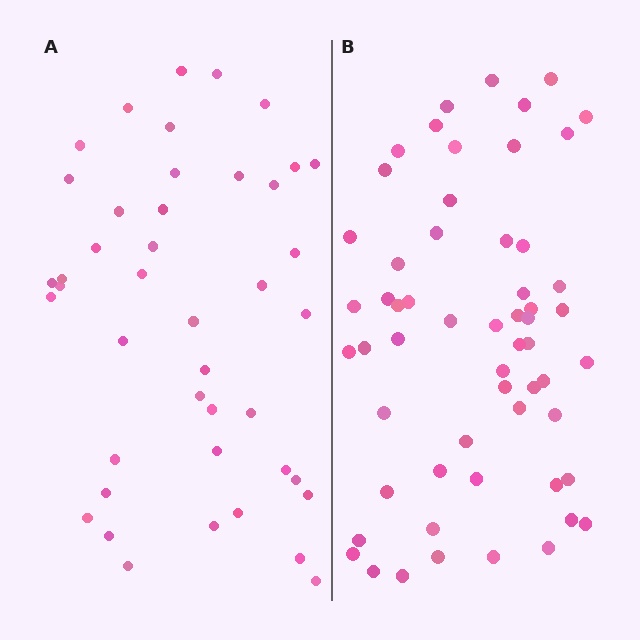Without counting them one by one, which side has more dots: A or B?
Region B (the right region) has more dots.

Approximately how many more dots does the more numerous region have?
Region B has approximately 15 more dots than region A.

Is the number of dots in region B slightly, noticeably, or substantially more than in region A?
Region B has noticeably more, but not dramatically so. The ratio is roughly 1.3 to 1.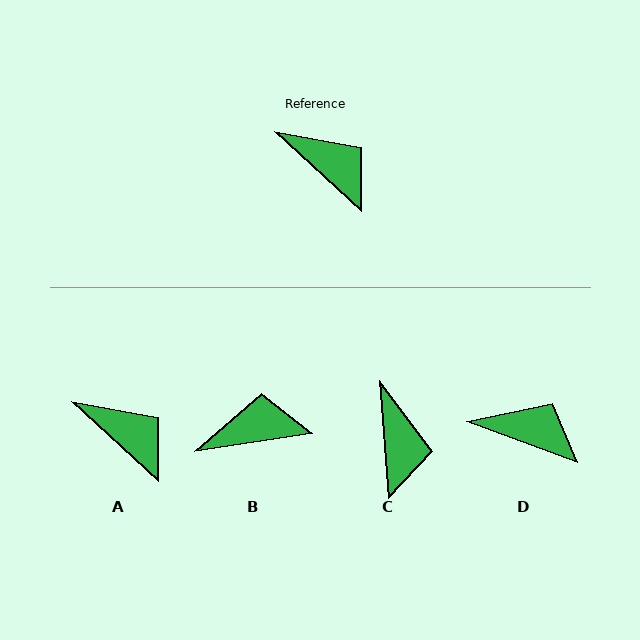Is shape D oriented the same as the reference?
No, it is off by about 23 degrees.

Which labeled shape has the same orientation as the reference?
A.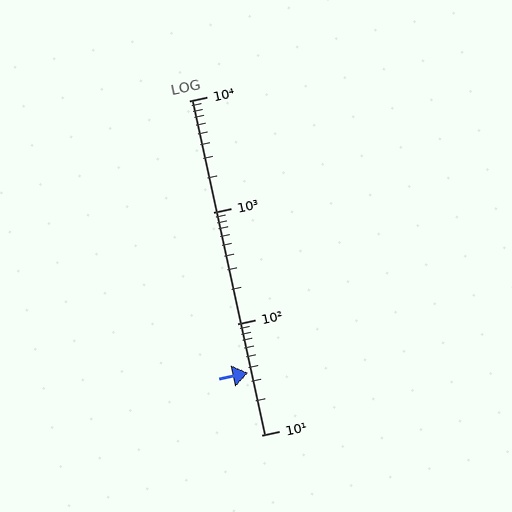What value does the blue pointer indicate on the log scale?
The pointer indicates approximately 36.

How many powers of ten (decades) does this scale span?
The scale spans 3 decades, from 10 to 10000.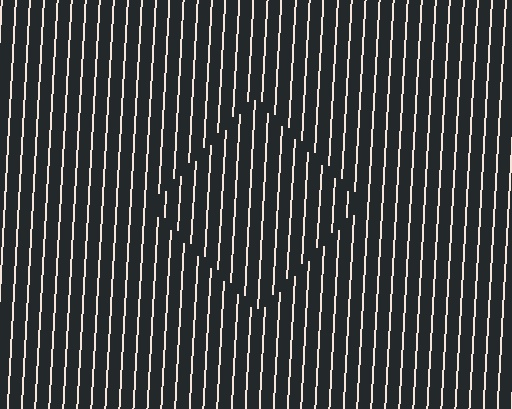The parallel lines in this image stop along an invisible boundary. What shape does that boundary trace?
An illusory square. The interior of the shape contains the same grating, shifted by half a period — the contour is defined by the phase discontinuity where line-ends from the inner and outer gratings abut.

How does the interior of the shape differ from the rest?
The interior of the shape contains the same grating, shifted by half a period — the contour is defined by the phase discontinuity where line-ends from the inner and outer gratings abut.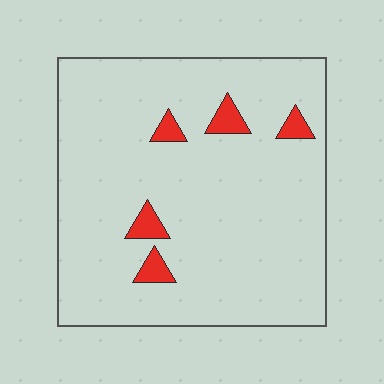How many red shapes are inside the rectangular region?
5.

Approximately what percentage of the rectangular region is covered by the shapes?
Approximately 5%.